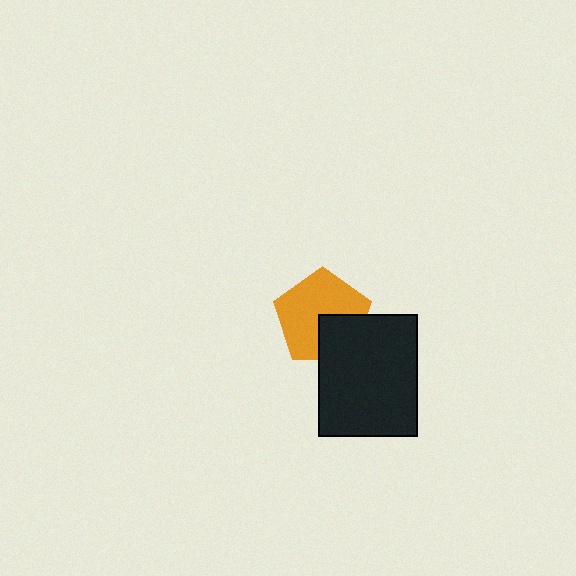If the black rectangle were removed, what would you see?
You would see the complete orange pentagon.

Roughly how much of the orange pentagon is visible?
Most of it is visible (roughly 69%).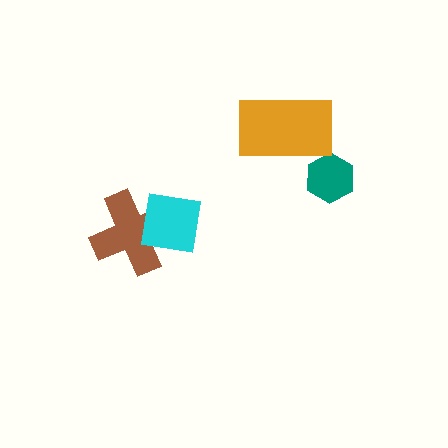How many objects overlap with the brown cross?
1 object overlaps with the brown cross.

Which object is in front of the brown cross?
The cyan square is in front of the brown cross.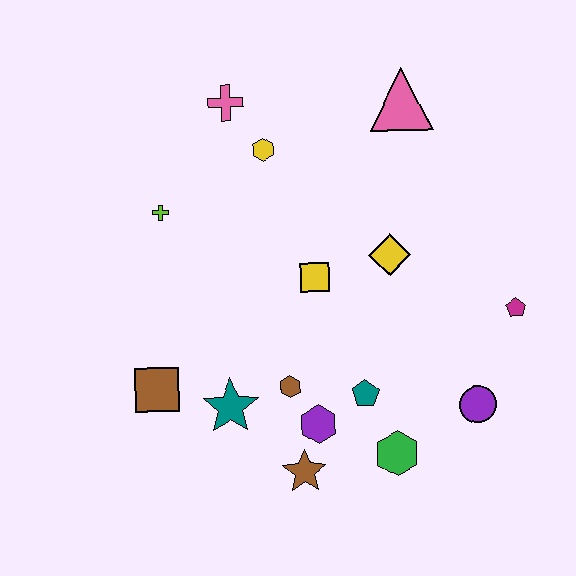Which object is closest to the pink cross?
The yellow hexagon is closest to the pink cross.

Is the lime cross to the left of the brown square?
No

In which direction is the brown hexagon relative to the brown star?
The brown hexagon is above the brown star.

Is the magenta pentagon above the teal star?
Yes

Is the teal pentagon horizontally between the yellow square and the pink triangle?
Yes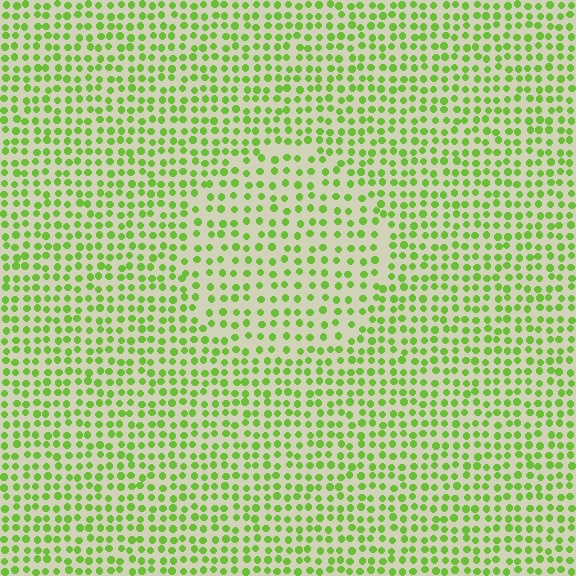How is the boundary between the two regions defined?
The boundary is defined by a change in element density (approximately 1.5x ratio). All elements are the same color, size, and shape.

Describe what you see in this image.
The image contains small lime elements arranged at two different densities. A circle-shaped region is visible where the elements are less densely packed than the surrounding area.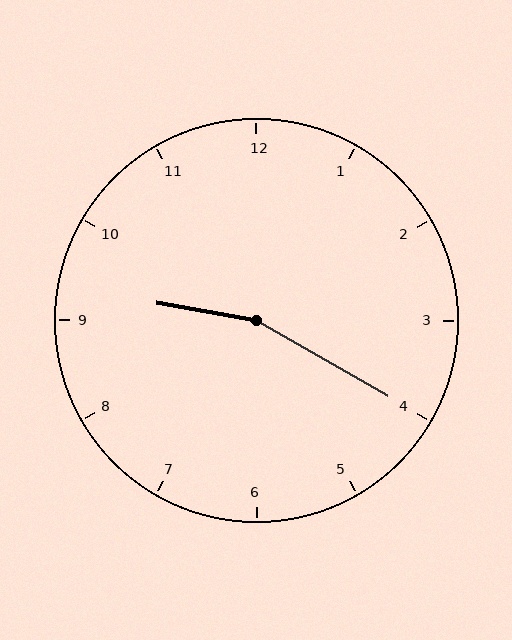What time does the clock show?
9:20.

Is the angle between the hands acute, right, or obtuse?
It is obtuse.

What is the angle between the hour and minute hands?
Approximately 160 degrees.